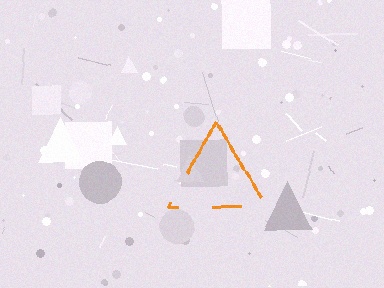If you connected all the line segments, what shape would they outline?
They would outline a triangle.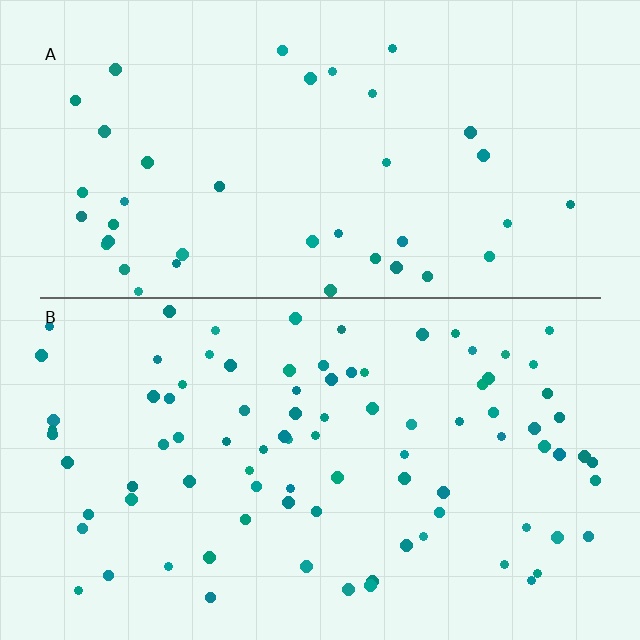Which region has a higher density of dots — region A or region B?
B (the bottom).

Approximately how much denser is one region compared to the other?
Approximately 2.2× — region B over region A.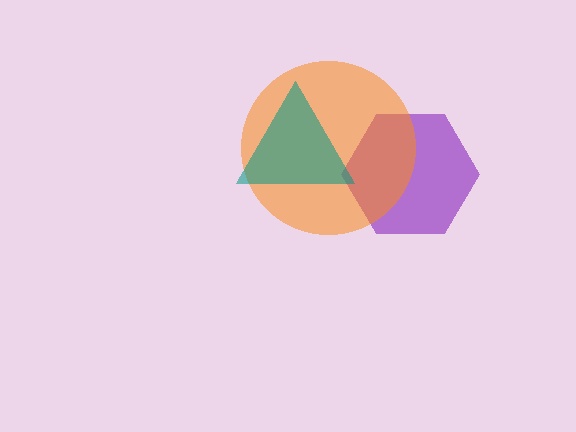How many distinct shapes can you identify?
There are 3 distinct shapes: a purple hexagon, an orange circle, a teal triangle.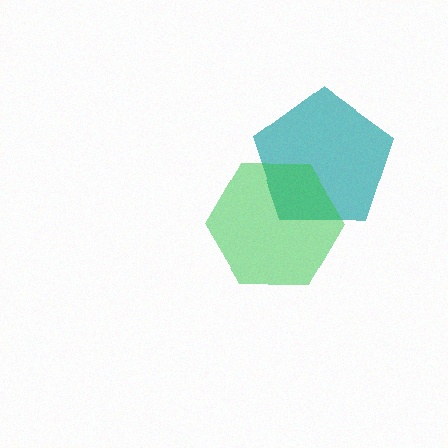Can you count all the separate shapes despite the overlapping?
Yes, there are 2 separate shapes.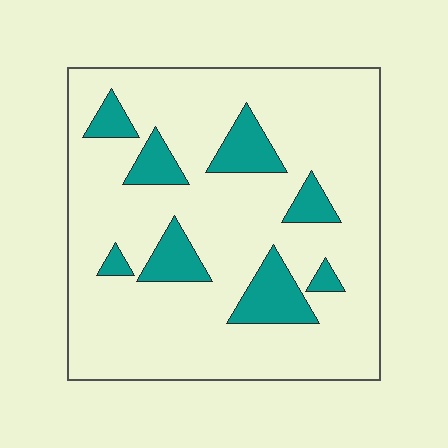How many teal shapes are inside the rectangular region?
8.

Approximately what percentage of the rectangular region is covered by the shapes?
Approximately 15%.